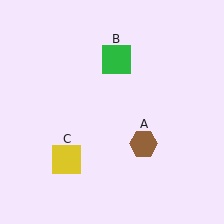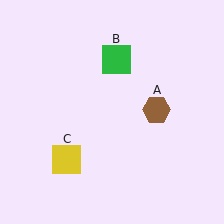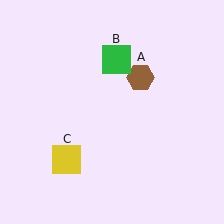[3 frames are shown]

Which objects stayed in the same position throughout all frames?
Green square (object B) and yellow square (object C) remained stationary.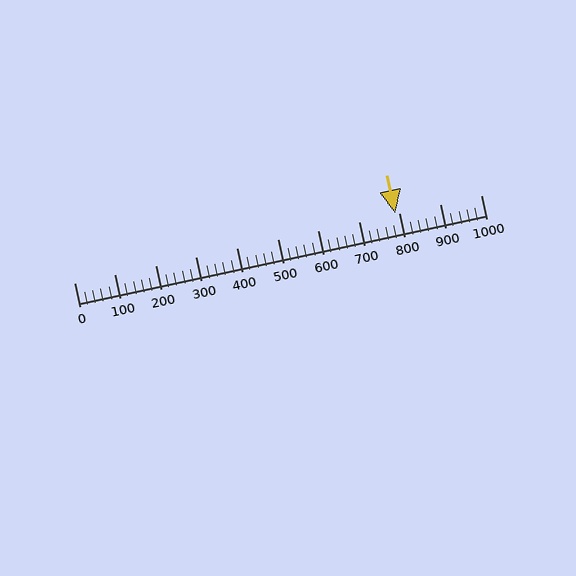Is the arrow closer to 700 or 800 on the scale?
The arrow is closer to 800.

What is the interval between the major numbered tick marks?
The major tick marks are spaced 100 units apart.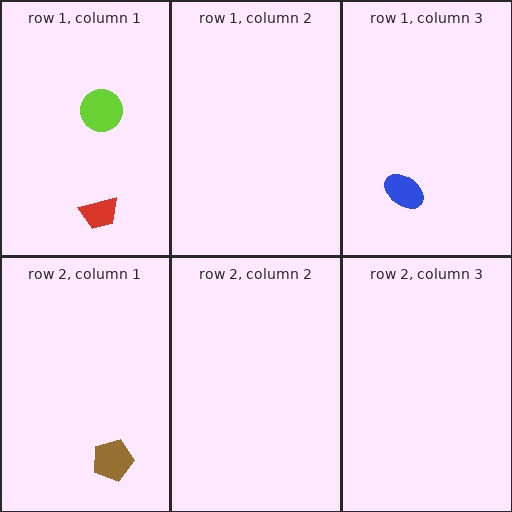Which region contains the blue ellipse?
The row 1, column 3 region.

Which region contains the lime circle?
The row 1, column 1 region.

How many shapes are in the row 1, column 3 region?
1.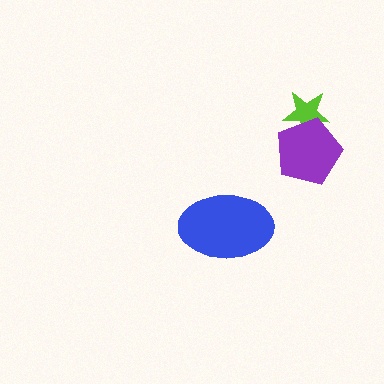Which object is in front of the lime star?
The purple pentagon is in front of the lime star.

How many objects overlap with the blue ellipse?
0 objects overlap with the blue ellipse.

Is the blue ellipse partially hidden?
No, no other shape covers it.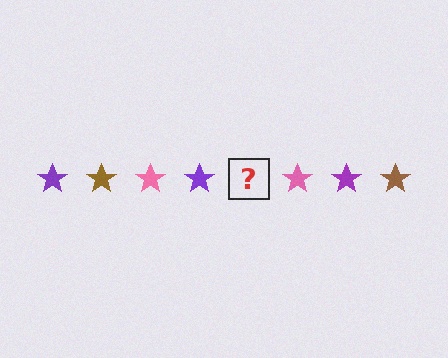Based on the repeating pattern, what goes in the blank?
The blank should be a brown star.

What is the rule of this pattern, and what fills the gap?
The rule is that the pattern cycles through purple, brown, pink stars. The gap should be filled with a brown star.